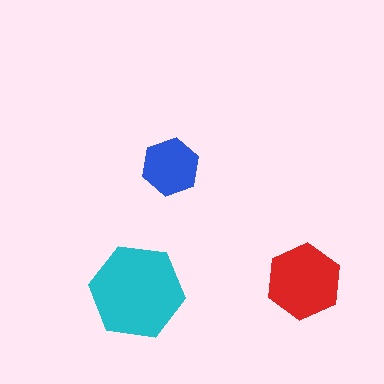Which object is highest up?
The blue hexagon is topmost.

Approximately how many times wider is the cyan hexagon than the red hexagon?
About 1.5 times wider.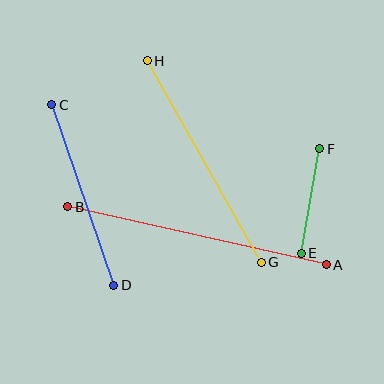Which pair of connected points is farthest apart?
Points A and B are farthest apart.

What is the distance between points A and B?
The distance is approximately 265 pixels.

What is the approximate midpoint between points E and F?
The midpoint is at approximately (311, 201) pixels.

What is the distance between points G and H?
The distance is approximately 232 pixels.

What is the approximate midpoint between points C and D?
The midpoint is at approximately (83, 195) pixels.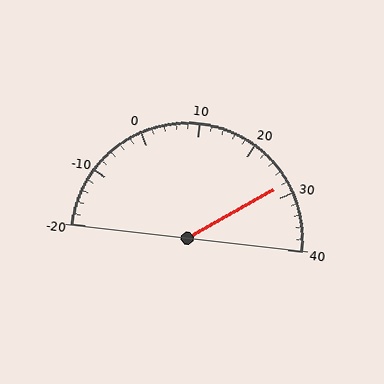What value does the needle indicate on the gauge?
The needle indicates approximately 28.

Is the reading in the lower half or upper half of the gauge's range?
The reading is in the upper half of the range (-20 to 40).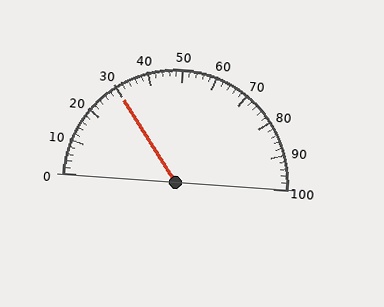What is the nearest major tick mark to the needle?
The nearest major tick mark is 30.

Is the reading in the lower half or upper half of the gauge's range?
The reading is in the lower half of the range (0 to 100).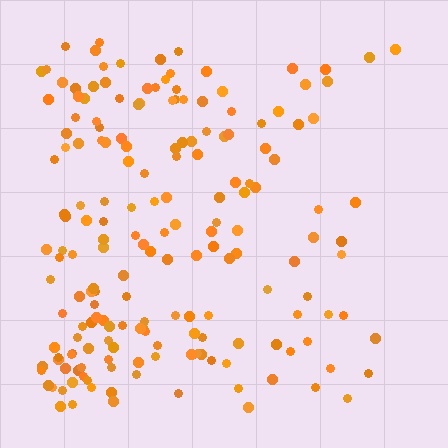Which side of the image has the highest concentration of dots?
The left.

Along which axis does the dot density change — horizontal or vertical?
Horizontal.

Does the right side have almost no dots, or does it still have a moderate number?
Still a moderate number, just noticeably fewer than the left.